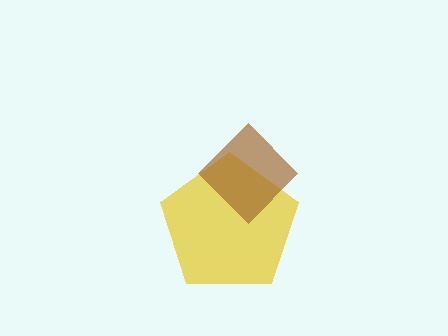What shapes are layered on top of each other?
The layered shapes are: a yellow pentagon, a brown diamond.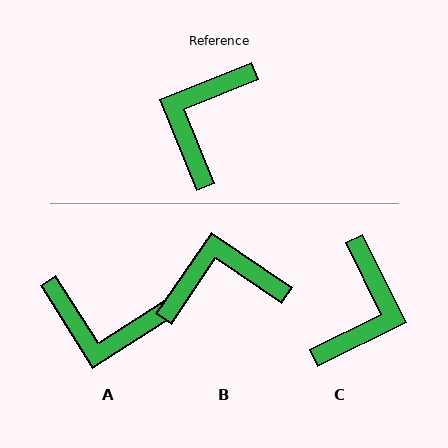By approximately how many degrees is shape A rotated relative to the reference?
Approximately 101 degrees counter-clockwise.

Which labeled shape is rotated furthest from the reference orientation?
C, about 175 degrees away.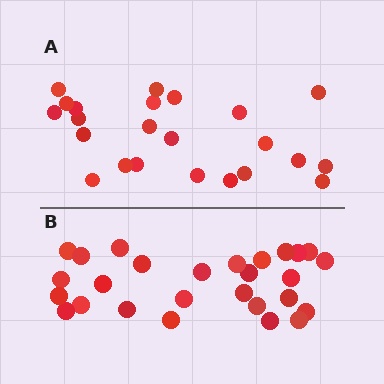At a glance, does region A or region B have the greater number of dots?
Region B (the bottom region) has more dots.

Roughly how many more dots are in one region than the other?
Region B has about 4 more dots than region A.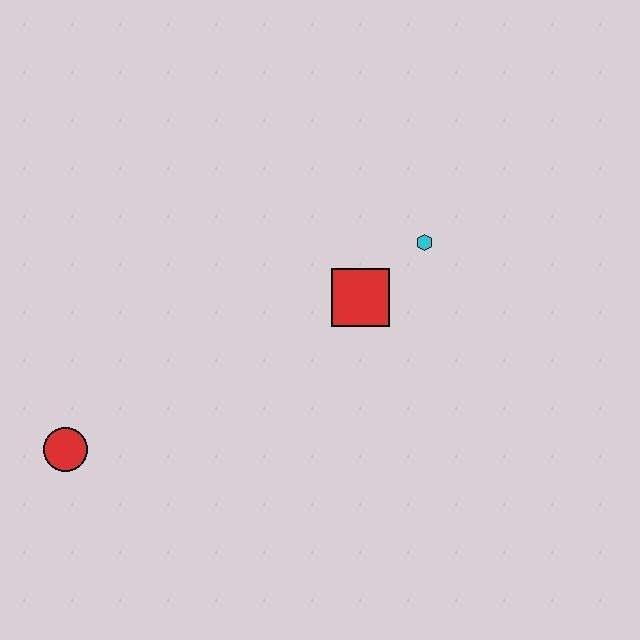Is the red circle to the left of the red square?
Yes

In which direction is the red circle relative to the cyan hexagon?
The red circle is to the left of the cyan hexagon.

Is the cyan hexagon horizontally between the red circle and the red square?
No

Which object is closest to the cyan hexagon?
The red square is closest to the cyan hexagon.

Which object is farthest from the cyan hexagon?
The red circle is farthest from the cyan hexagon.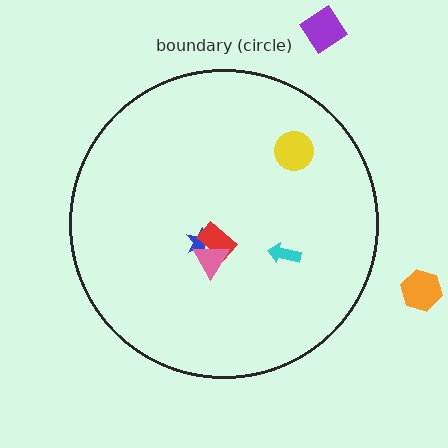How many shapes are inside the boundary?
5 inside, 2 outside.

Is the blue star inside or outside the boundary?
Inside.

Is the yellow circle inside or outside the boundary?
Inside.